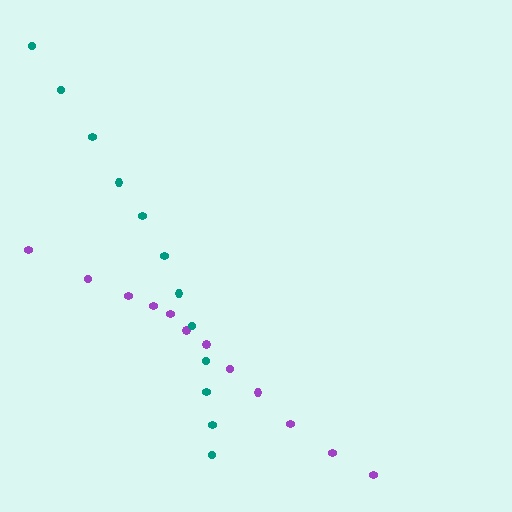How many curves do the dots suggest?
There are 2 distinct paths.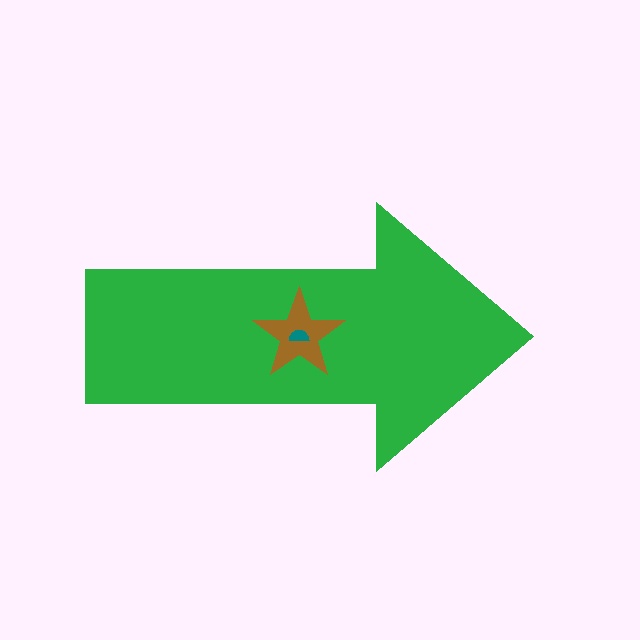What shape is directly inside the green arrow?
The brown star.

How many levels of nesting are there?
3.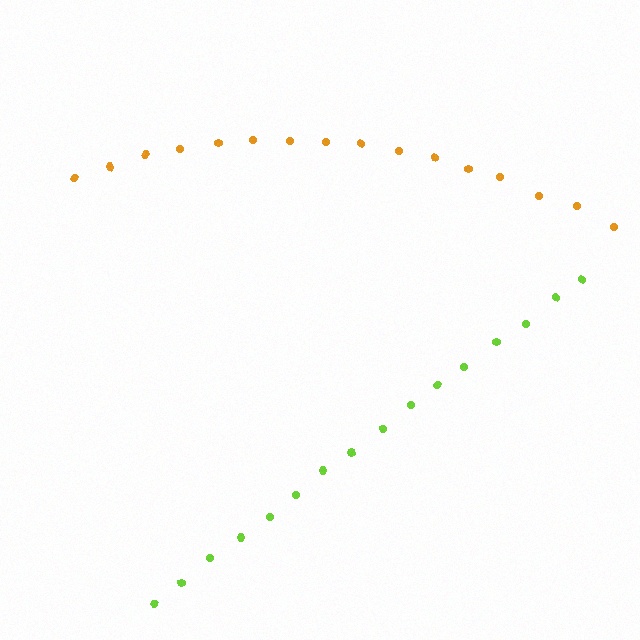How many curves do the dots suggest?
There are 2 distinct paths.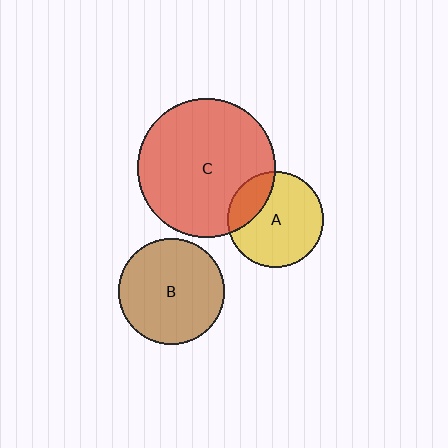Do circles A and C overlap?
Yes.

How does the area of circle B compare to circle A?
Approximately 1.2 times.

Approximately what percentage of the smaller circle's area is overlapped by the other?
Approximately 25%.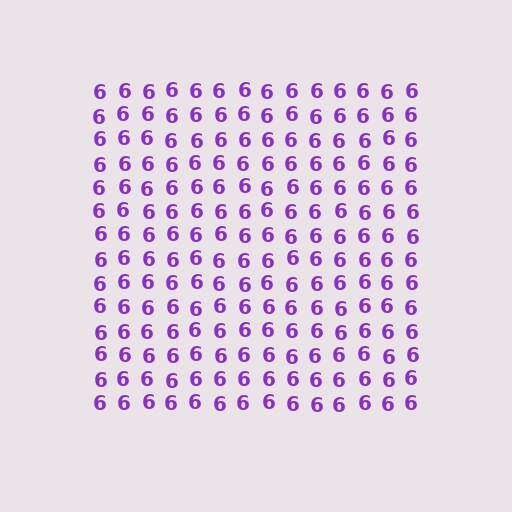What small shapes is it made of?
It is made of small digit 6's.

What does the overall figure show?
The overall figure shows a square.